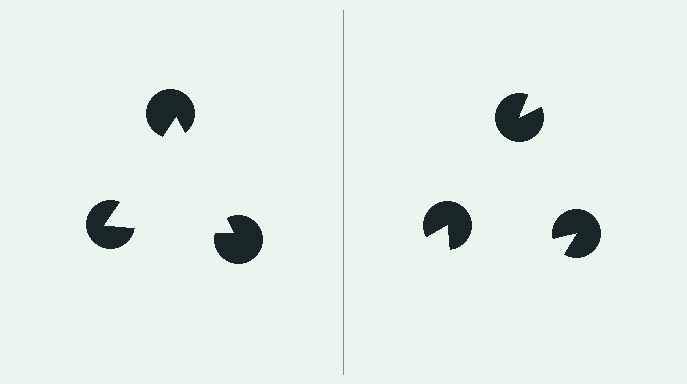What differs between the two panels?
The pac-man discs are positioned identically on both sides; only the wedge orientations differ. On the left they align to a triangle; on the right they are misaligned.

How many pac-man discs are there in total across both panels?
6 — 3 on each side.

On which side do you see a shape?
An illusory triangle appears on the left side. On the right side the wedge cuts are rotated, so no coherent shape forms.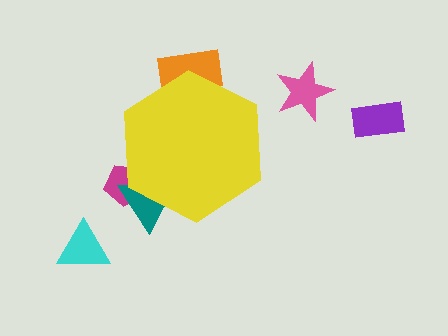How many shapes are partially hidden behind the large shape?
3 shapes are partially hidden.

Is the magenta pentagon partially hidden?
Yes, the magenta pentagon is partially hidden behind the yellow hexagon.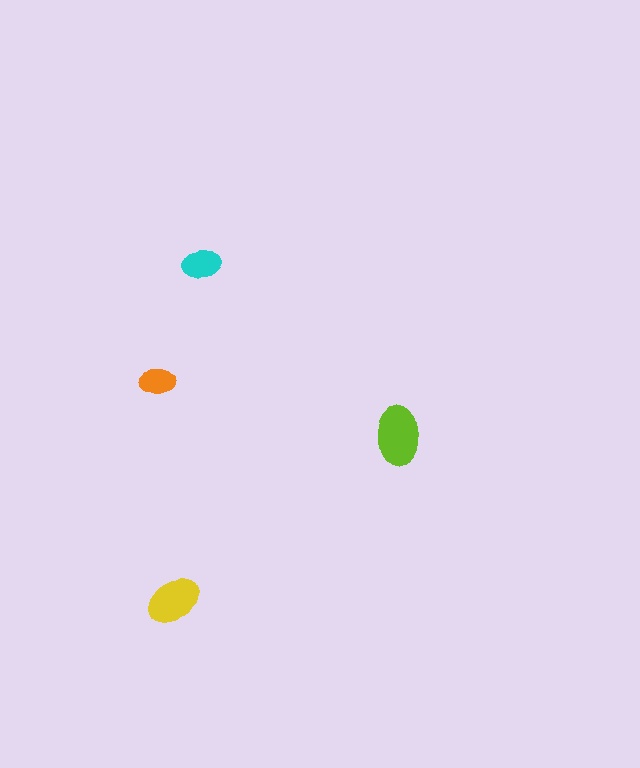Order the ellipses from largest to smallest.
the lime one, the yellow one, the cyan one, the orange one.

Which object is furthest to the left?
The orange ellipse is leftmost.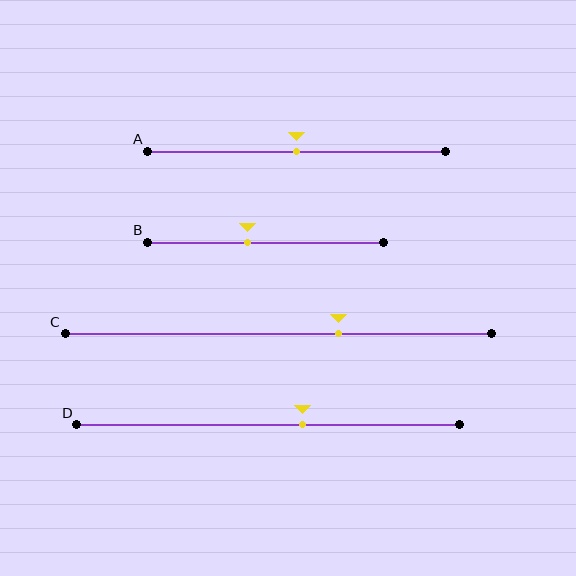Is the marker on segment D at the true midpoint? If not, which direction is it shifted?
No, the marker on segment D is shifted to the right by about 9% of the segment length.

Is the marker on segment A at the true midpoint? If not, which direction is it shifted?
Yes, the marker on segment A is at the true midpoint.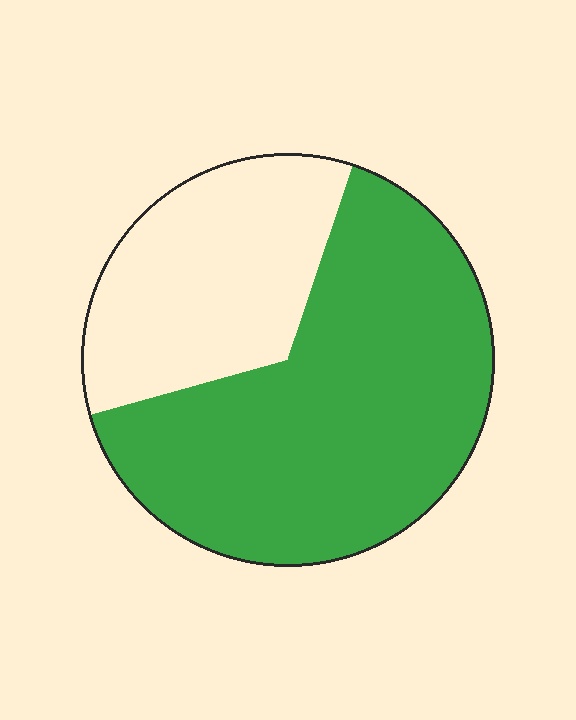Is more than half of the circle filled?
Yes.